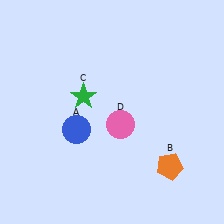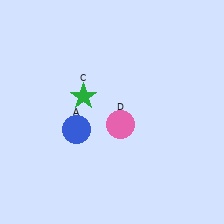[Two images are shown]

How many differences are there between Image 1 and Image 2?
There is 1 difference between the two images.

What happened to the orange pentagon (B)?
The orange pentagon (B) was removed in Image 2. It was in the bottom-right area of Image 1.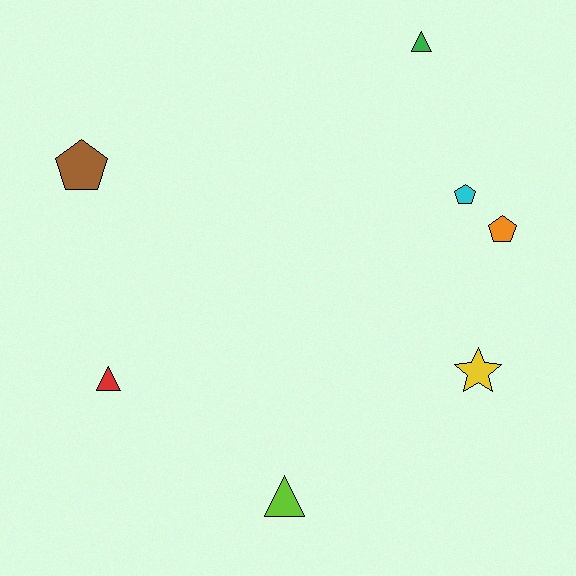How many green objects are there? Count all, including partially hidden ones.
There is 1 green object.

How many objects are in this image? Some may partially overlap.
There are 7 objects.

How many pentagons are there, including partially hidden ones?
There are 3 pentagons.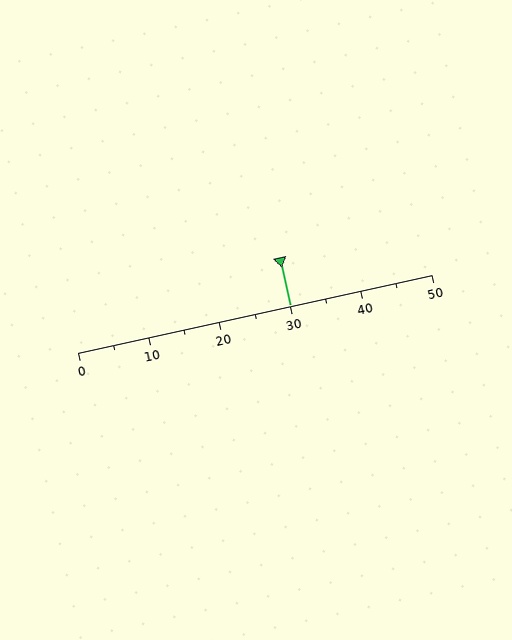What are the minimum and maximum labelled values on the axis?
The axis runs from 0 to 50.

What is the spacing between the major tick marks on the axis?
The major ticks are spaced 10 apart.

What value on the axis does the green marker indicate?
The marker indicates approximately 30.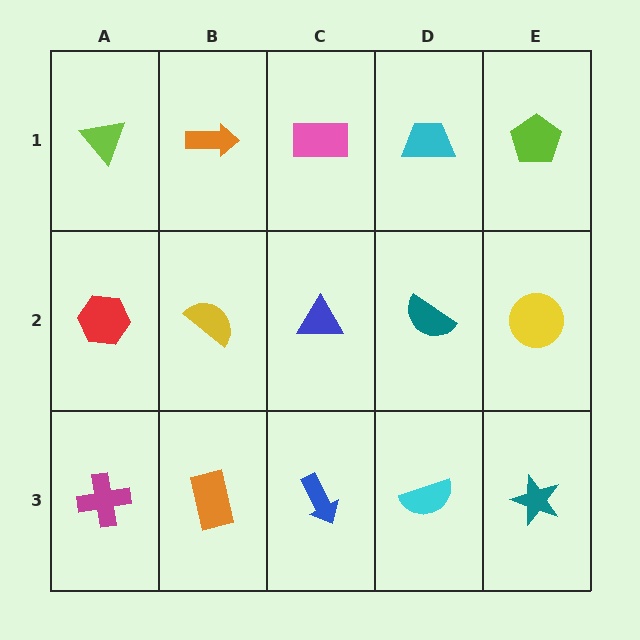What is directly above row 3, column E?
A yellow circle.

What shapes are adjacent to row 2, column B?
An orange arrow (row 1, column B), an orange rectangle (row 3, column B), a red hexagon (row 2, column A), a blue triangle (row 2, column C).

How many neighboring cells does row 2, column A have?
3.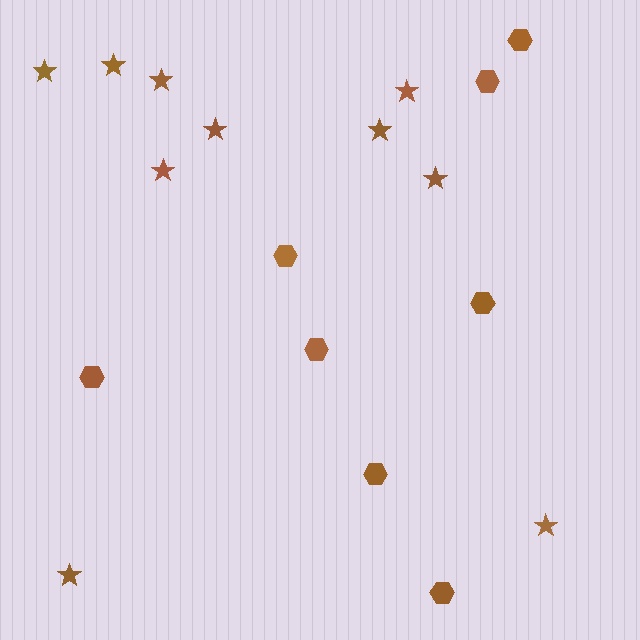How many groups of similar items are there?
There are 2 groups: one group of stars (10) and one group of hexagons (8).